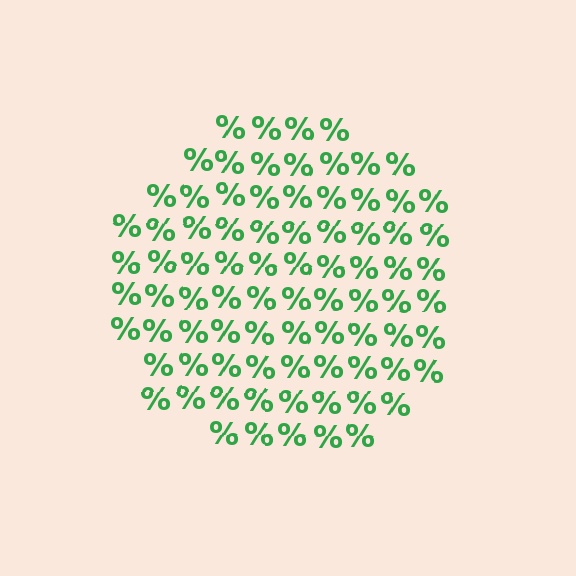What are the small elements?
The small elements are percent signs.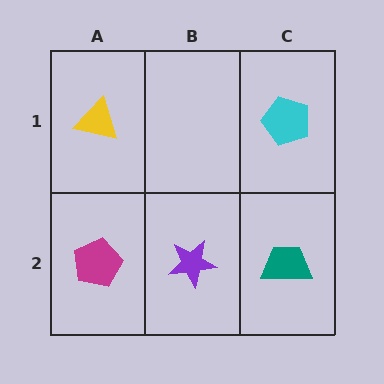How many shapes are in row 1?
2 shapes.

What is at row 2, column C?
A teal trapezoid.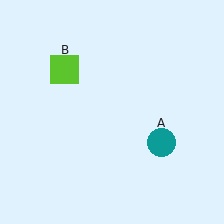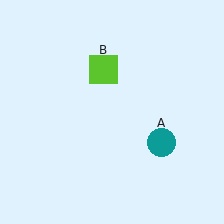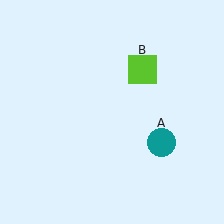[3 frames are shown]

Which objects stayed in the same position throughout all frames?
Teal circle (object A) remained stationary.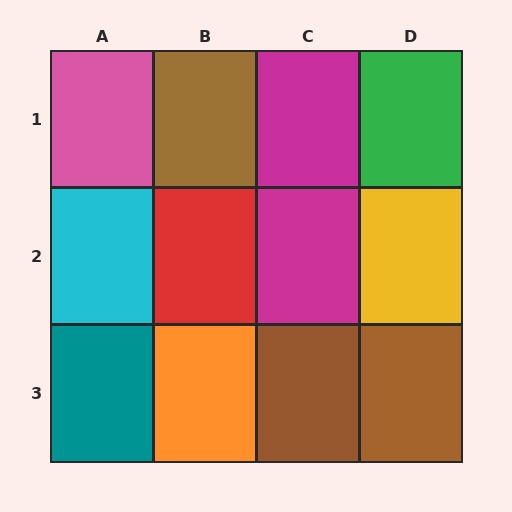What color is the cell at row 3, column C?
Brown.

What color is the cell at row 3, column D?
Brown.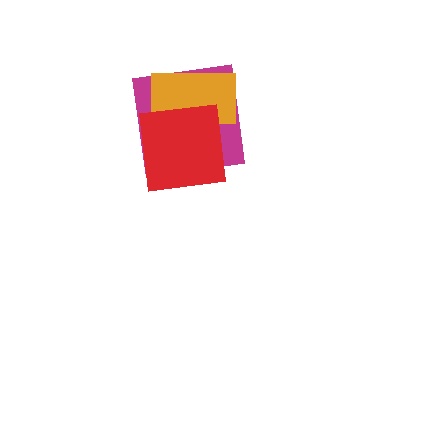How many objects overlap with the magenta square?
2 objects overlap with the magenta square.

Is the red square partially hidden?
No, no other shape covers it.